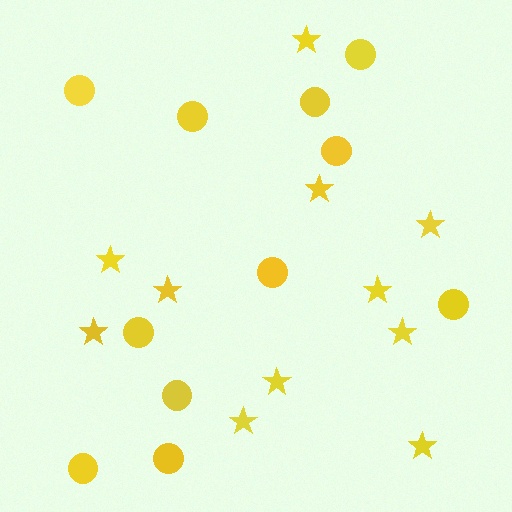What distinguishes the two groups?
There are 2 groups: one group of stars (11) and one group of circles (11).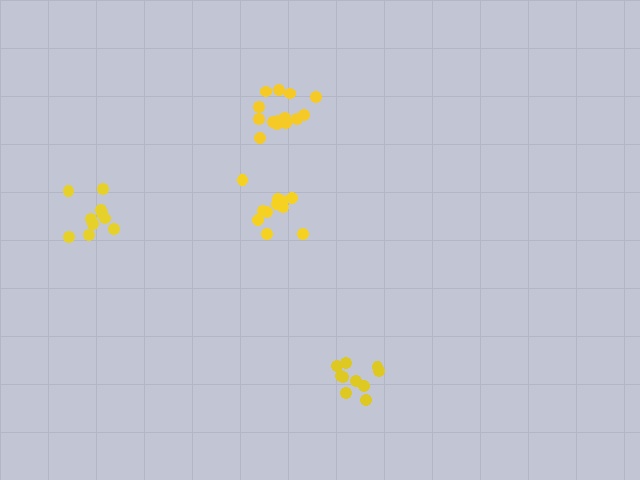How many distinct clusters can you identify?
There are 4 distinct clusters.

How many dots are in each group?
Group 1: 14 dots, Group 2: 10 dots, Group 3: 11 dots, Group 4: 10 dots (45 total).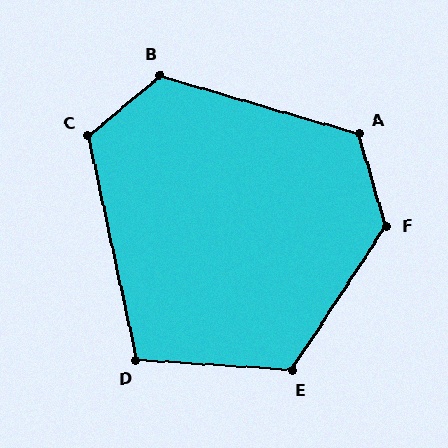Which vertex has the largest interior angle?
F, at approximately 131 degrees.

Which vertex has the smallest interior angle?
D, at approximately 106 degrees.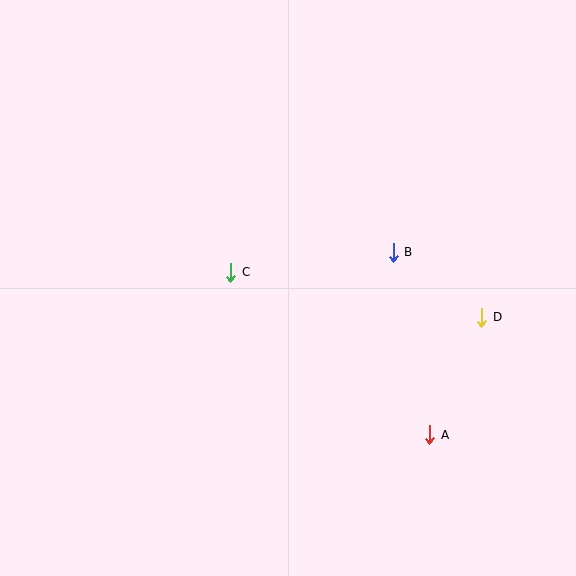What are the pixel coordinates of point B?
Point B is at (393, 252).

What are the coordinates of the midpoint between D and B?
The midpoint between D and B is at (437, 285).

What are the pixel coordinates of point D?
Point D is at (482, 317).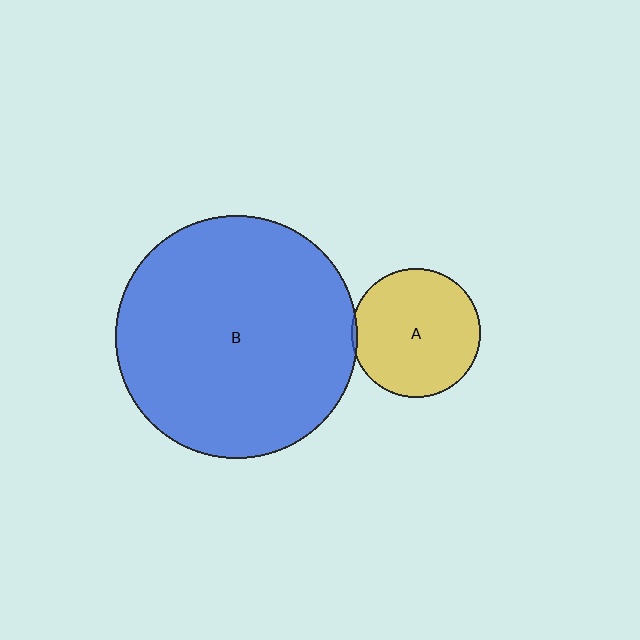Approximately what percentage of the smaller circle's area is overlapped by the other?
Approximately 5%.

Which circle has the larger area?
Circle B (blue).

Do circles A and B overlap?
Yes.